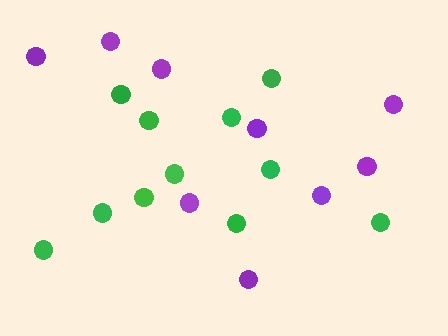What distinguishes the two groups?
There are 2 groups: one group of green circles (11) and one group of purple circles (9).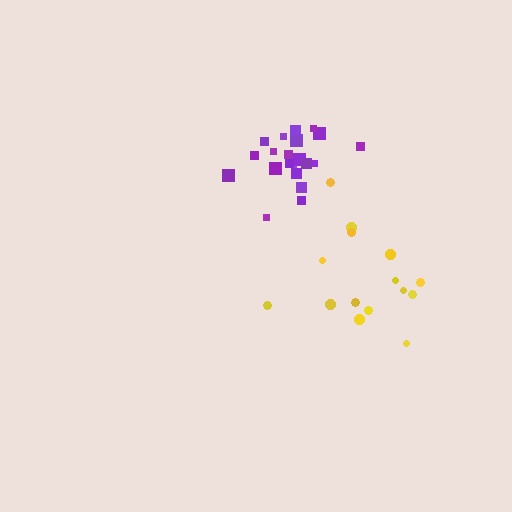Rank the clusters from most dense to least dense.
purple, yellow.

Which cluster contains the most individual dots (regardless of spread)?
Purple (21).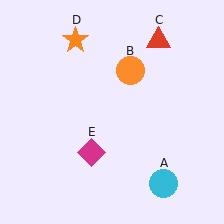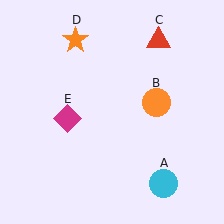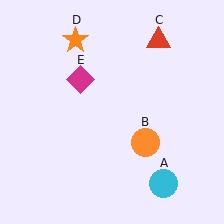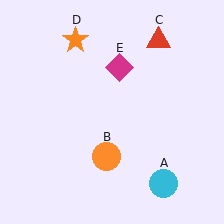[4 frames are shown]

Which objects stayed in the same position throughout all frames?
Cyan circle (object A) and red triangle (object C) and orange star (object D) remained stationary.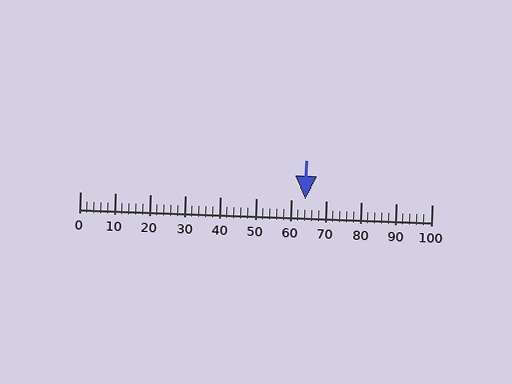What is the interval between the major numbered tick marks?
The major tick marks are spaced 10 units apart.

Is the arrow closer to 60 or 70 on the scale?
The arrow is closer to 60.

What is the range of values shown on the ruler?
The ruler shows values from 0 to 100.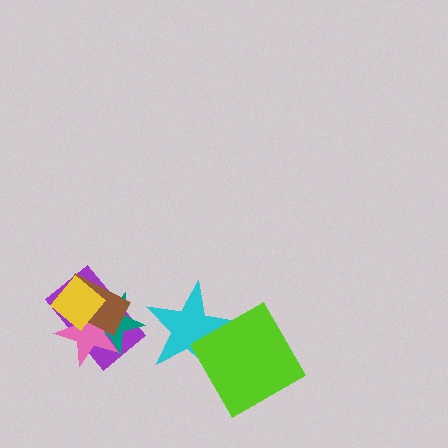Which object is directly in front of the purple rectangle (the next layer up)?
The teal star is directly in front of the purple rectangle.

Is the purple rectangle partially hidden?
Yes, it is partially covered by another shape.